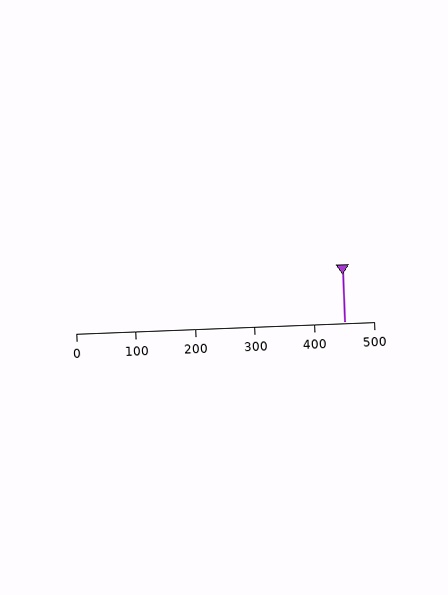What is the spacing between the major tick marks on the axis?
The major ticks are spaced 100 apart.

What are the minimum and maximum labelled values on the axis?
The axis runs from 0 to 500.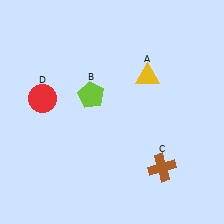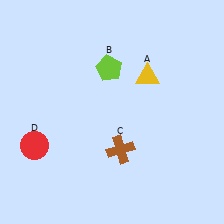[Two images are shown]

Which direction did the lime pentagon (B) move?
The lime pentagon (B) moved up.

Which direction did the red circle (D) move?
The red circle (D) moved down.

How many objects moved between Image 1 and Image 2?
3 objects moved between the two images.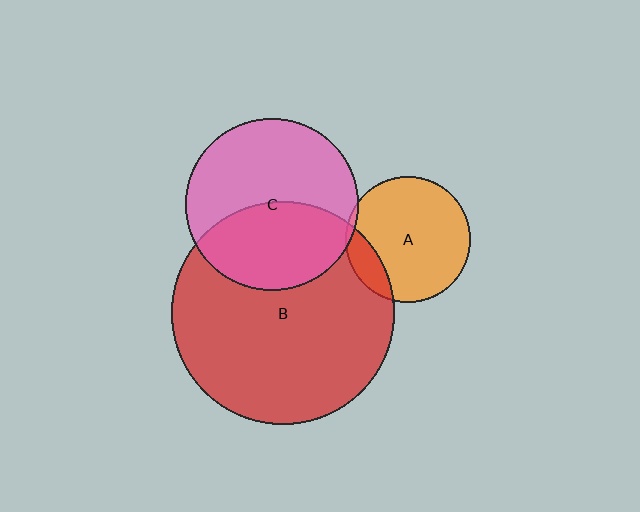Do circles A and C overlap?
Yes.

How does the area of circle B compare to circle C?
Approximately 1.7 times.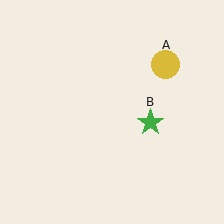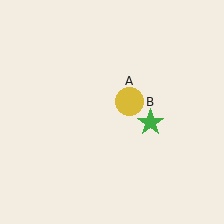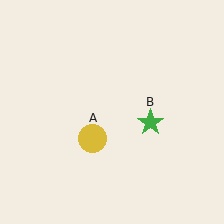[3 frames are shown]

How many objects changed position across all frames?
1 object changed position: yellow circle (object A).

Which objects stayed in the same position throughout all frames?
Green star (object B) remained stationary.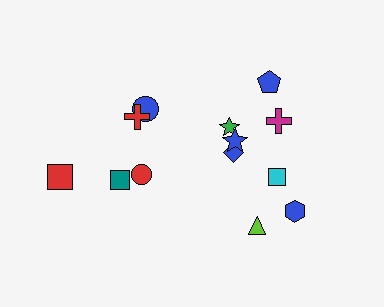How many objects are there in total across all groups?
There are 13 objects.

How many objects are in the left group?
There are 5 objects.